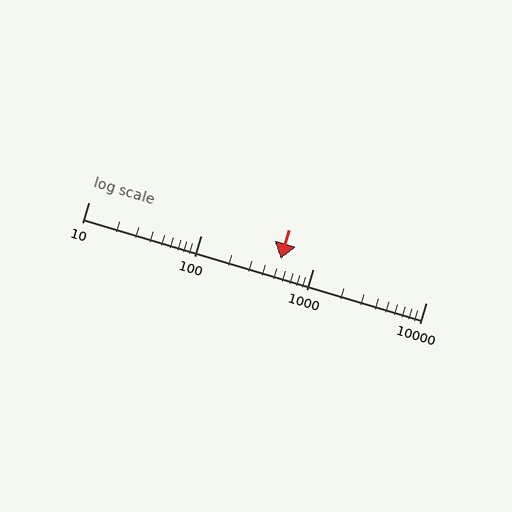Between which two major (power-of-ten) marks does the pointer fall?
The pointer is between 100 and 1000.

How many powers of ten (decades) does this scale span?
The scale spans 3 decades, from 10 to 10000.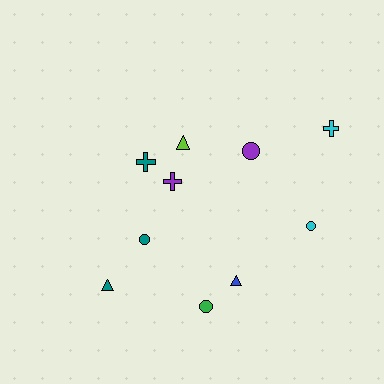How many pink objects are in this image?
There are no pink objects.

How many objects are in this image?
There are 10 objects.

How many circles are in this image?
There are 4 circles.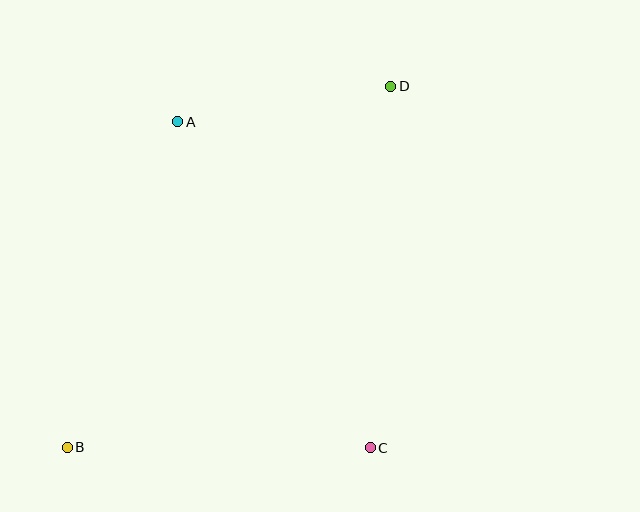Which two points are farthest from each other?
Points B and D are farthest from each other.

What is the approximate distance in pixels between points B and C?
The distance between B and C is approximately 303 pixels.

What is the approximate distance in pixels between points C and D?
The distance between C and D is approximately 362 pixels.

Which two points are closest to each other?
Points A and D are closest to each other.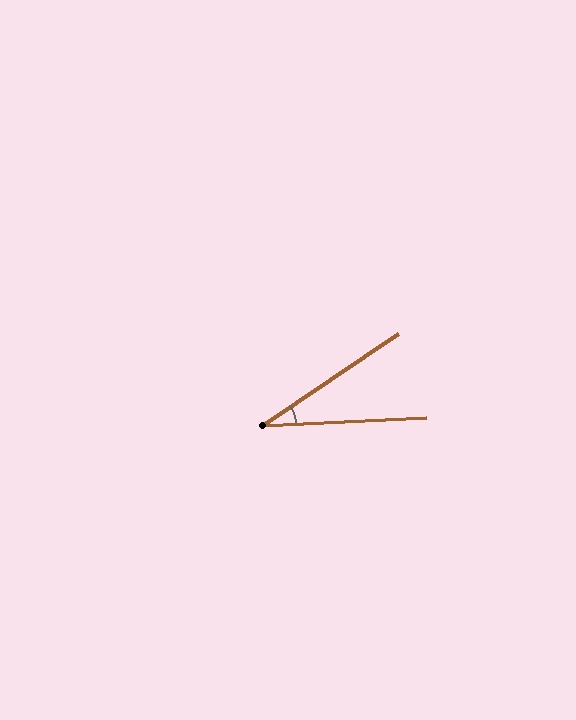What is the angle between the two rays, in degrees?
Approximately 31 degrees.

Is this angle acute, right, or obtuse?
It is acute.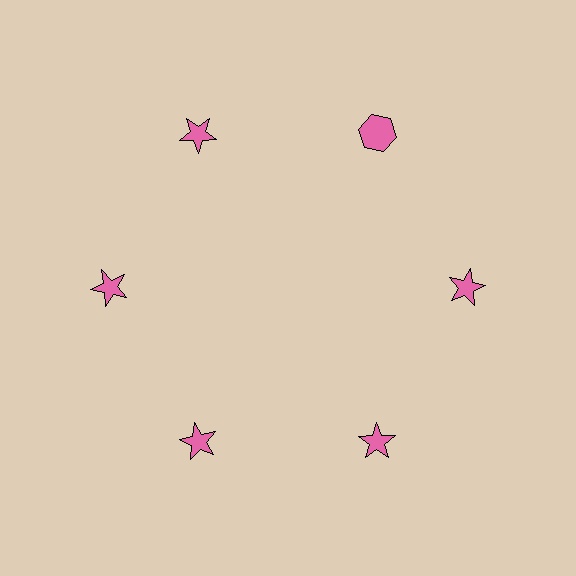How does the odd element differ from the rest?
It has a different shape: hexagon instead of star.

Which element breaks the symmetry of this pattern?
The pink hexagon at roughly the 1 o'clock position breaks the symmetry. All other shapes are pink stars.